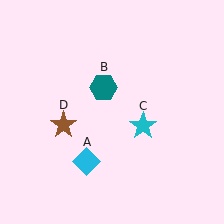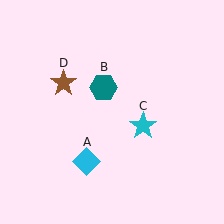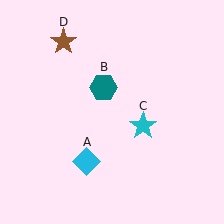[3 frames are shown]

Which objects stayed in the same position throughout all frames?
Cyan diamond (object A) and teal hexagon (object B) and cyan star (object C) remained stationary.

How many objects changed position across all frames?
1 object changed position: brown star (object D).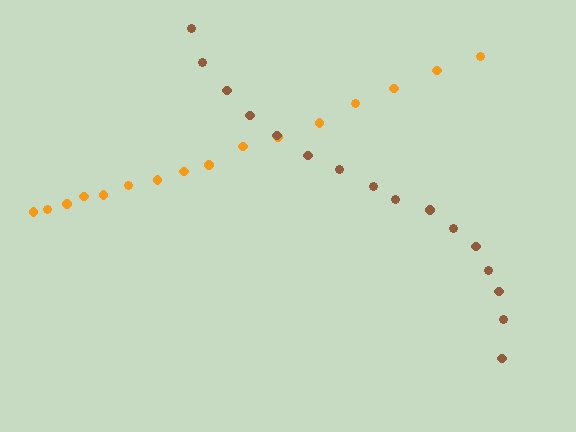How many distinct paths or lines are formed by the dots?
There are 2 distinct paths.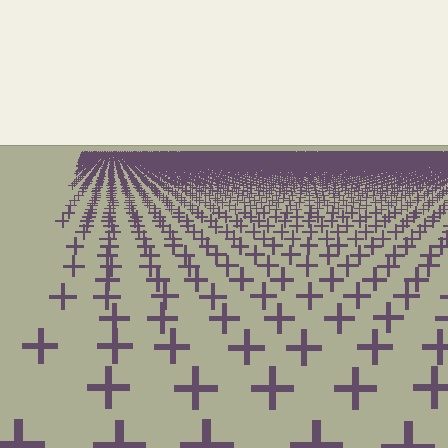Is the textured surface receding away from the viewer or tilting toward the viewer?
The surface is receding away from the viewer. Texture elements get smaller and denser toward the top.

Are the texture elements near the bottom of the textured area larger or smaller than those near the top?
Larger. Near the bottom, elements are closer to the viewer and appear at a bigger on-screen size.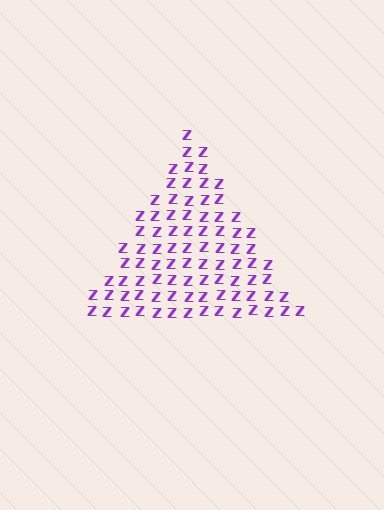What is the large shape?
The large shape is a triangle.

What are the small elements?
The small elements are letter Z's.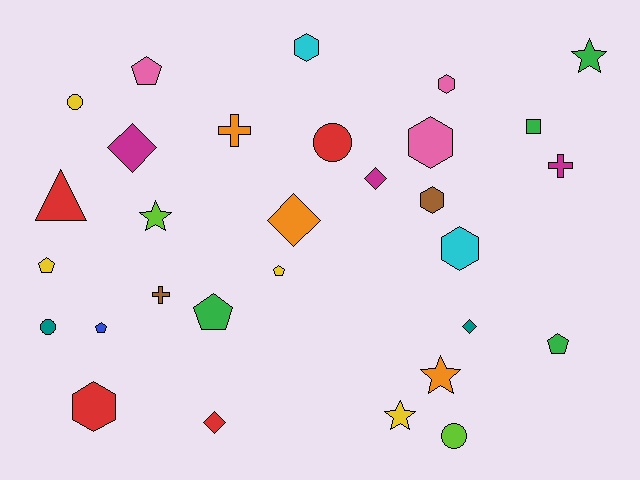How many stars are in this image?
There are 4 stars.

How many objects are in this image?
There are 30 objects.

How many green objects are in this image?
There are 4 green objects.